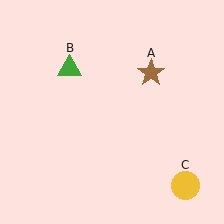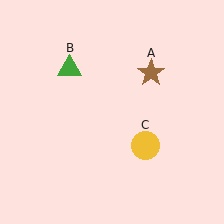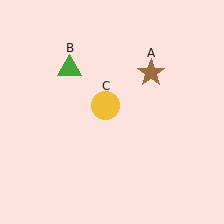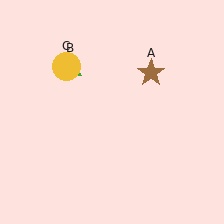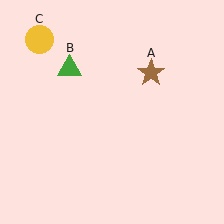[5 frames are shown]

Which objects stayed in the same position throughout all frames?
Brown star (object A) and green triangle (object B) remained stationary.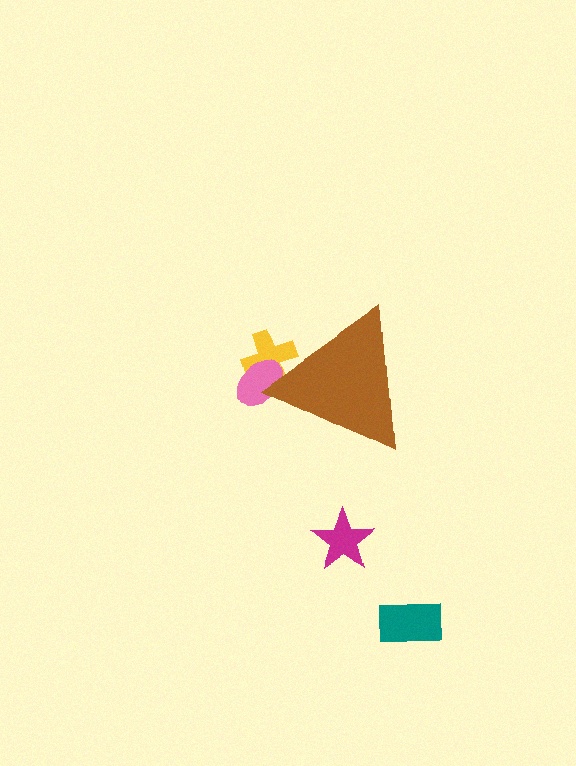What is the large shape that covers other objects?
A brown triangle.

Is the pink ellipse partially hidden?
Yes, the pink ellipse is partially hidden behind the brown triangle.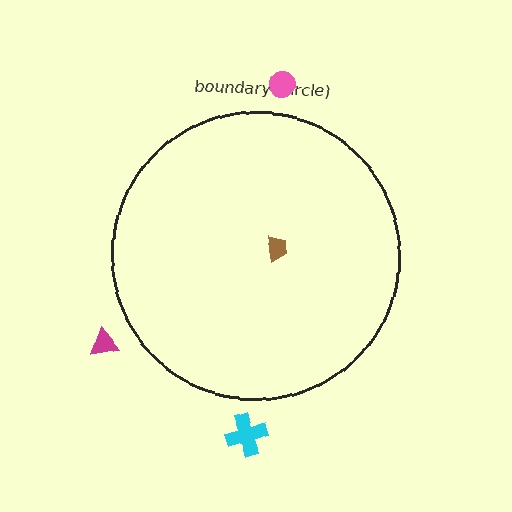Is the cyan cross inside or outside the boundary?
Outside.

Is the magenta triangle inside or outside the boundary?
Outside.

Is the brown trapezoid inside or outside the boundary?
Inside.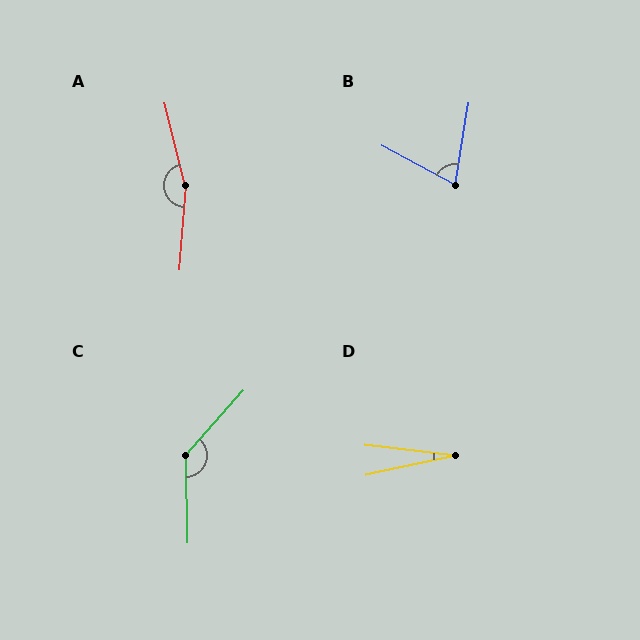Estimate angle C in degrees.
Approximately 138 degrees.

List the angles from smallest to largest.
D (19°), B (71°), C (138°), A (162°).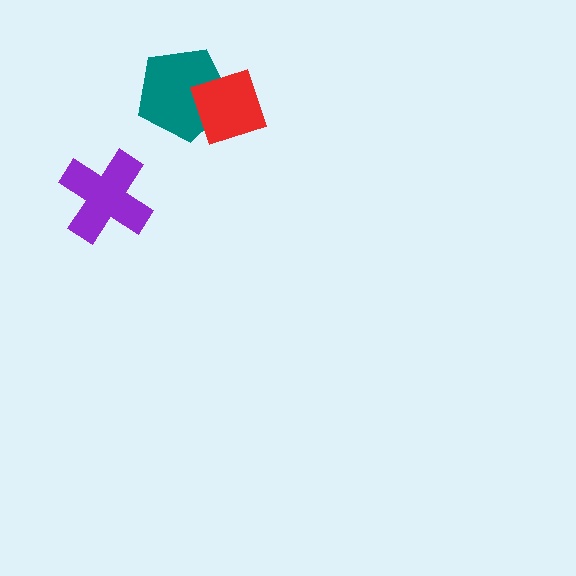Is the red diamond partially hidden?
No, no other shape covers it.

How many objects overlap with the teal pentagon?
1 object overlaps with the teal pentagon.